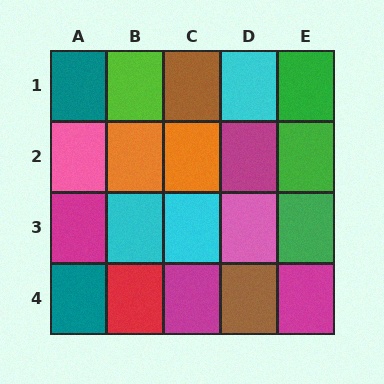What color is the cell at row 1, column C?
Brown.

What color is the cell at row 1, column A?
Teal.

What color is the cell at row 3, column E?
Green.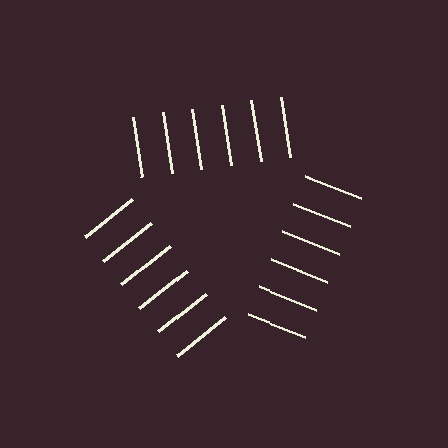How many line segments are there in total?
18 — 6 along each of the 3 edges.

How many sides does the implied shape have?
3 sides — the line-ends trace a triangle.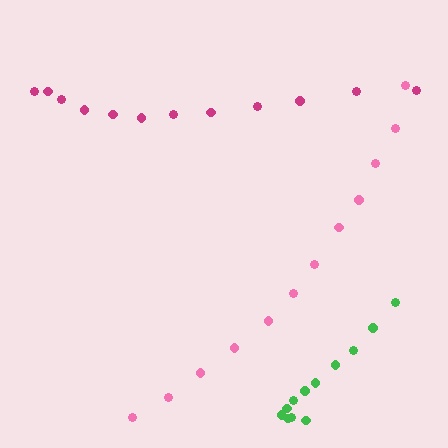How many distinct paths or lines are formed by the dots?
There are 3 distinct paths.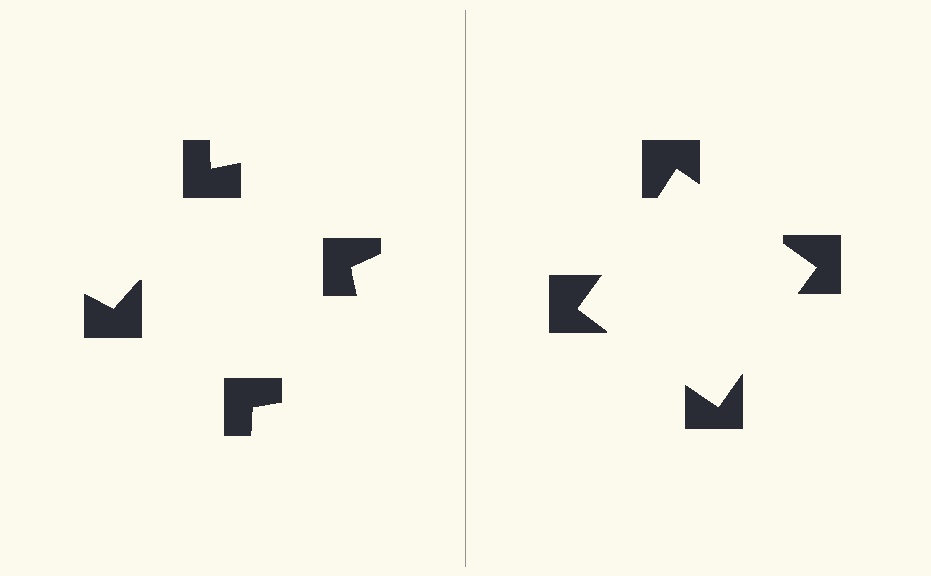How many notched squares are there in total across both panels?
8 — 4 on each side.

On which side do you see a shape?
An illusory square appears on the right side. On the left side the wedge cuts are rotated, so no coherent shape forms.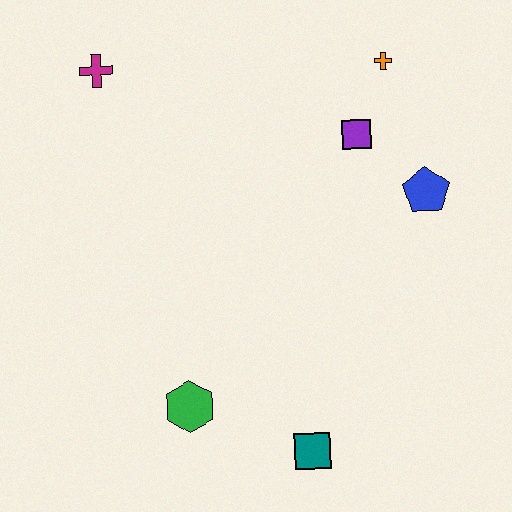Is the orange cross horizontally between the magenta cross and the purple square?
No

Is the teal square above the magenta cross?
No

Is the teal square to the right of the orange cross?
No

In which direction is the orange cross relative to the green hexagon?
The orange cross is above the green hexagon.